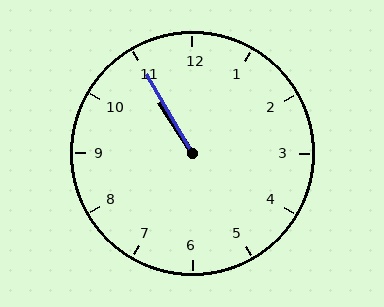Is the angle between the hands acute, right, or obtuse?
It is acute.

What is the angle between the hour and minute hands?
Approximately 2 degrees.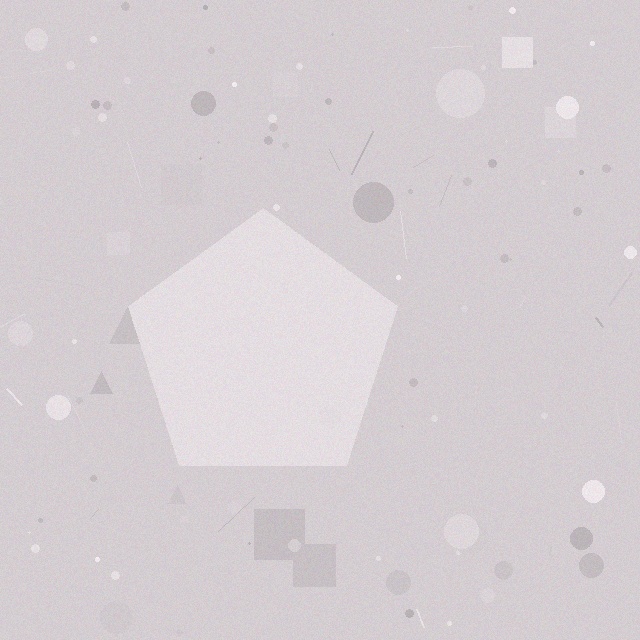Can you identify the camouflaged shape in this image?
The camouflaged shape is a pentagon.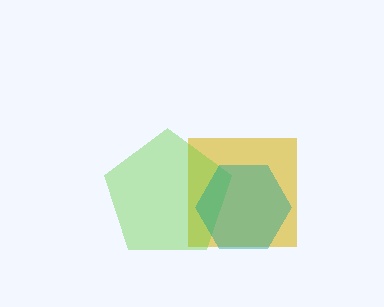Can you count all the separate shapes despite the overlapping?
Yes, there are 3 separate shapes.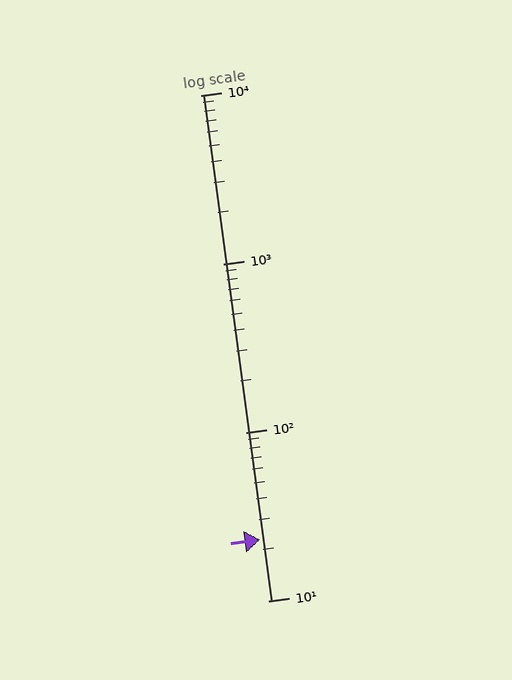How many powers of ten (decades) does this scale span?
The scale spans 3 decades, from 10 to 10000.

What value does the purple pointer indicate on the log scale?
The pointer indicates approximately 23.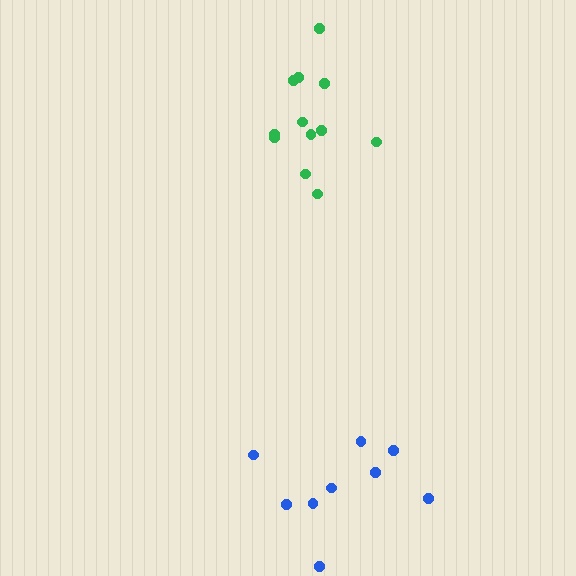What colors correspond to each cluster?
The clusters are colored: green, blue.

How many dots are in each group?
Group 1: 12 dots, Group 2: 9 dots (21 total).